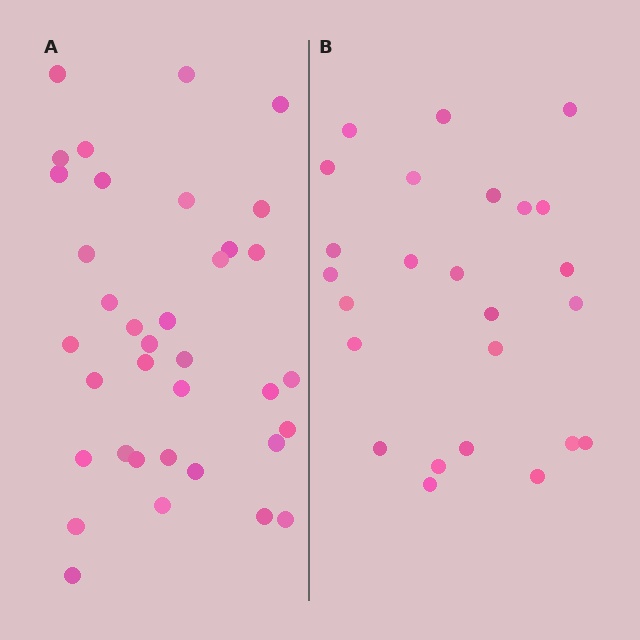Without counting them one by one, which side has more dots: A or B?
Region A (the left region) has more dots.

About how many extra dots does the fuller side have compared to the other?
Region A has roughly 12 or so more dots than region B.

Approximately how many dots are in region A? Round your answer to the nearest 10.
About 40 dots. (The exact count is 36, which rounds to 40.)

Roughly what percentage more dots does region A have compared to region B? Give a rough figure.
About 45% more.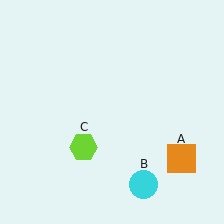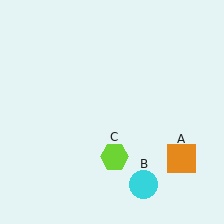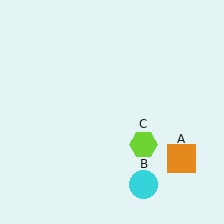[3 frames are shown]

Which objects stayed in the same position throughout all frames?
Orange square (object A) and cyan circle (object B) remained stationary.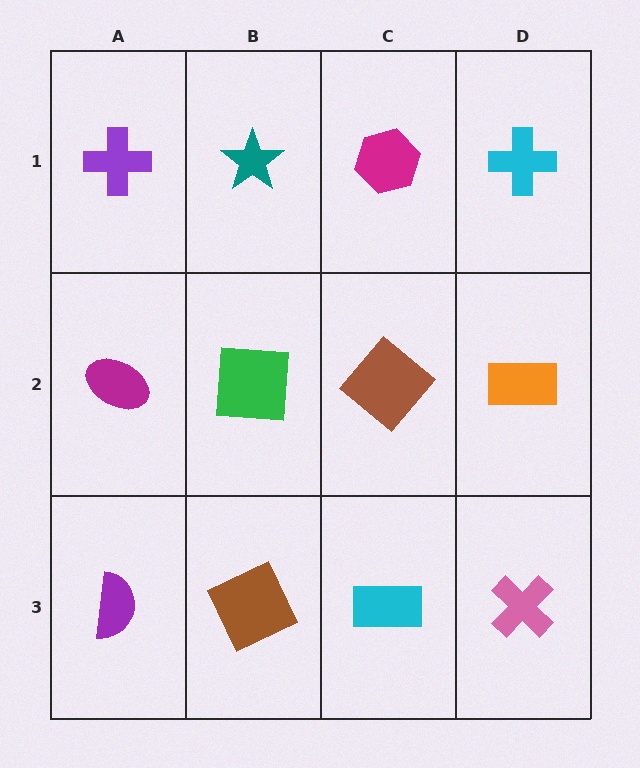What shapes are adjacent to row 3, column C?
A brown diamond (row 2, column C), a brown square (row 3, column B), a pink cross (row 3, column D).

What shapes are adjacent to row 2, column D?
A cyan cross (row 1, column D), a pink cross (row 3, column D), a brown diamond (row 2, column C).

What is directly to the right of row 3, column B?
A cyan rectangle.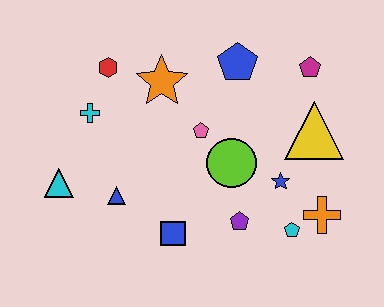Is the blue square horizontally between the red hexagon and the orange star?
No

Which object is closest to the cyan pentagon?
The orange cross is closest to the cyan pentagon.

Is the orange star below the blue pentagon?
Yes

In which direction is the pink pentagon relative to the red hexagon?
The pink pentagon is to the right of the red hexagon.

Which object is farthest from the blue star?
The cyan triangle is farthest from the blue star.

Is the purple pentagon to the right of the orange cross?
No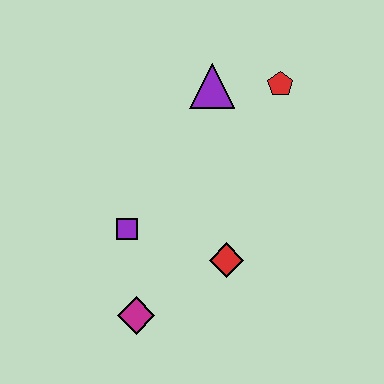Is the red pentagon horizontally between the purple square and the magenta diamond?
No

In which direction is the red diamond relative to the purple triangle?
The red diamond is below the purple triangle.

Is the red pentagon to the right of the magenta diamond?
Yes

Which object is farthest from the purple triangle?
The magenta diamond is farthest from the purple triangle.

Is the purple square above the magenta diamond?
Yes